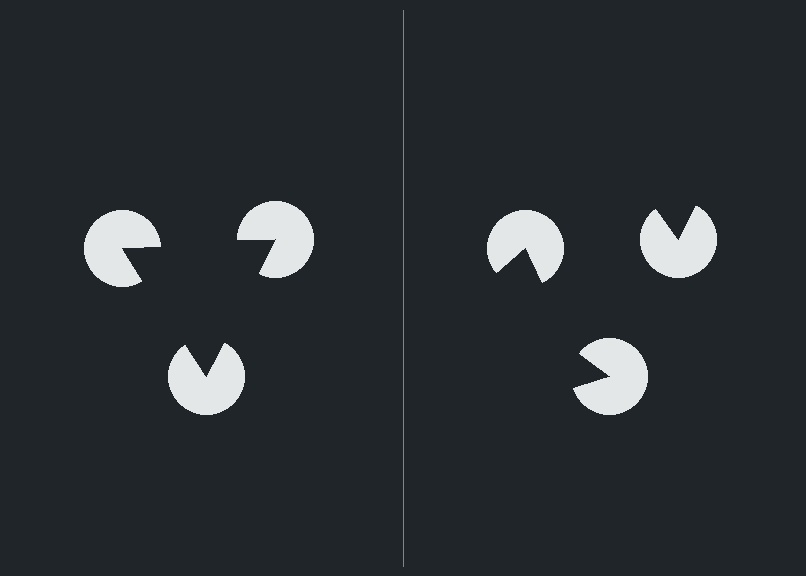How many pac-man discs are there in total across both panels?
6 — 3 on each side.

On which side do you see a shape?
An illusory triangle appears on the left side. On the right side the wedge cuts are rotated, so no coherent shape forms.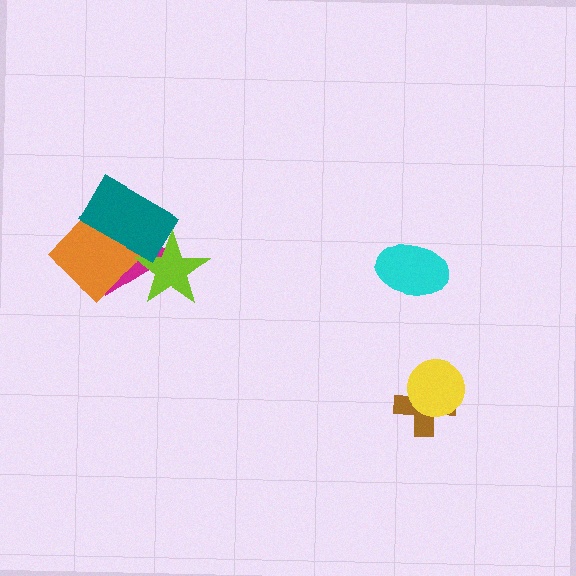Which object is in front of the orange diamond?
The teal rectangle is in front of the orange diamond.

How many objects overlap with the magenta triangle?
3 objects overlap with the magenta triangle.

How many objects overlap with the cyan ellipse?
0 objects overlap with the cyan ellipse.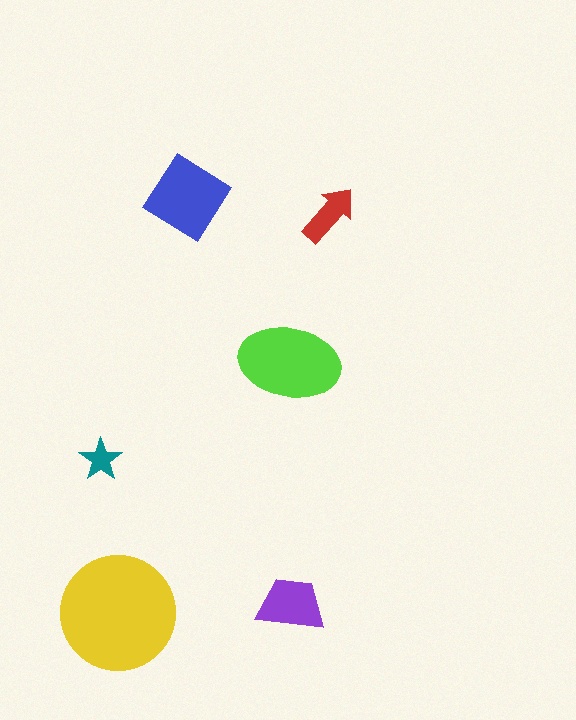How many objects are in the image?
There are 6 objects in the image.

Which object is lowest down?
The yellow circle is bottommost.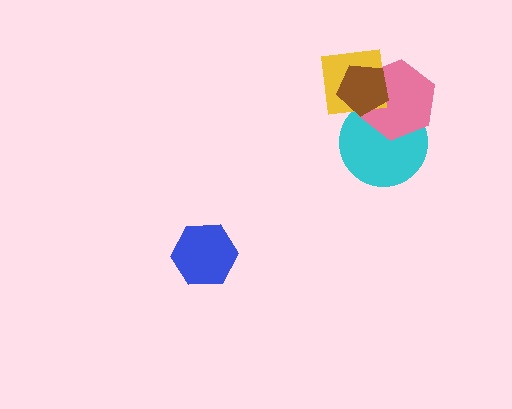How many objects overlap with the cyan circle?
3 objects overlap with the cyan circle.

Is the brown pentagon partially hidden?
No, no other shape covers it.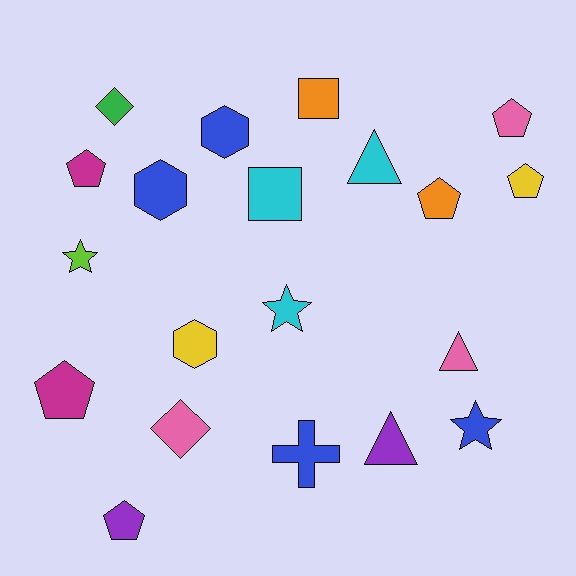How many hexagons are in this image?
There are 3 hexagons.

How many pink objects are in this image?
There are 3 pink objects.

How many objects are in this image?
There are 20 objects.